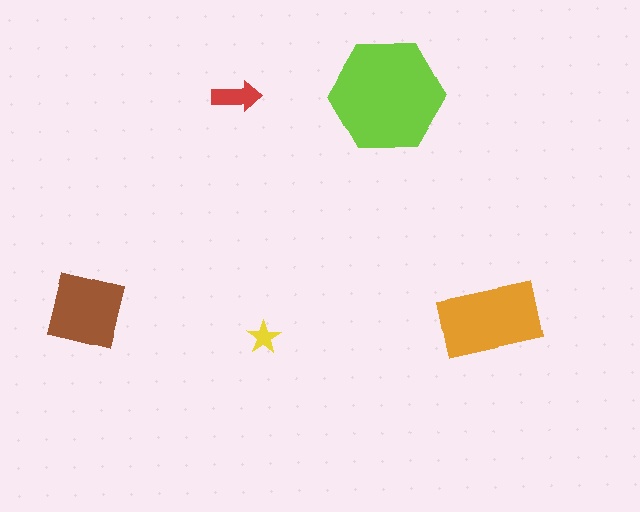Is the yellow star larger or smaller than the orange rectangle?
Smaller.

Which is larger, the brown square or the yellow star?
The brown square.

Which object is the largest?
The lime hexagon.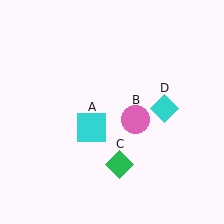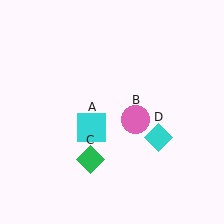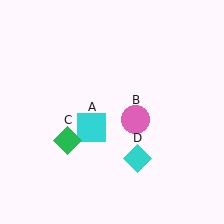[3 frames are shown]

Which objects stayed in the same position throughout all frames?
Cyan square (object A) and pink circle (object B) remained stationary.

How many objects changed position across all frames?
2 objects changed position: green diamond (object C), cyan diamond (object D).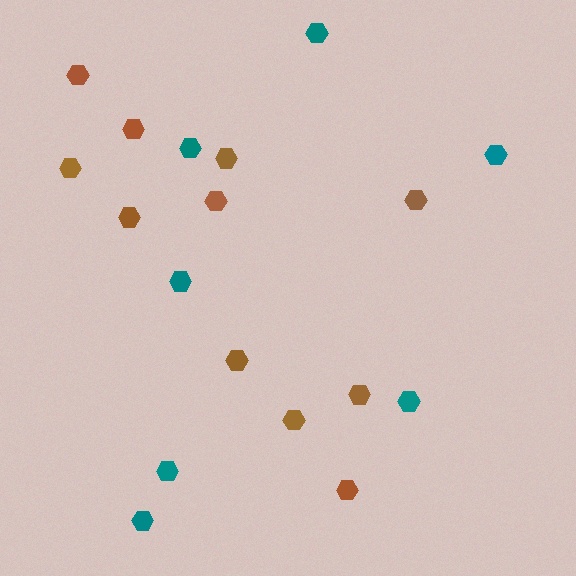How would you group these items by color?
There are 2 groups: one group of teal hexagons (7) and one group of brown hexagons (11).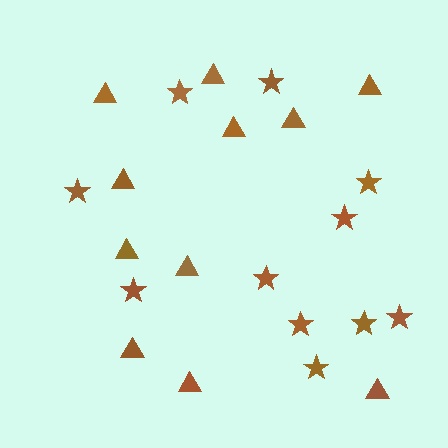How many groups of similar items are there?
There are 2 groups: one group of triangles (11) and one group of stars (11).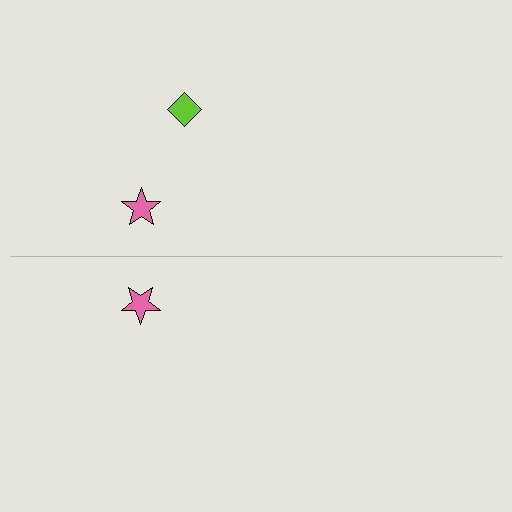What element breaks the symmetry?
A lime diamond is missing from the bottom side.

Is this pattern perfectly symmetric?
No, the pattern is not perfectly symmetric. A lime diamond is missing from the bottom side.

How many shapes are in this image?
There are 3 shapes in this image.